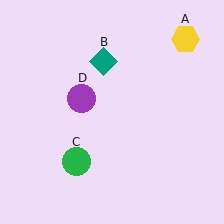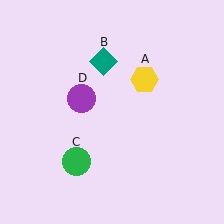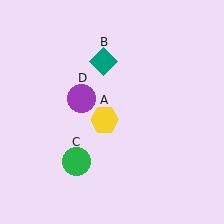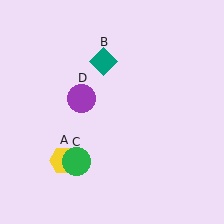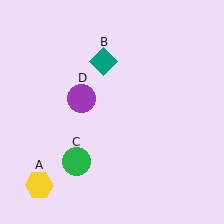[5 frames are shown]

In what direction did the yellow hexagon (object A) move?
The yellow hexagon (object A) moved down and to the left.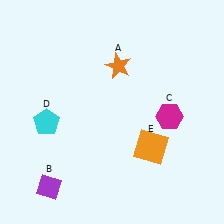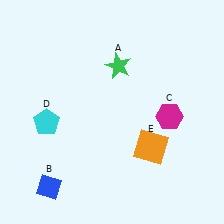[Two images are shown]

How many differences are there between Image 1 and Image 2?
There are 2 differences between the two images.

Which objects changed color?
A changed from orange to green. B changed from purple to blue.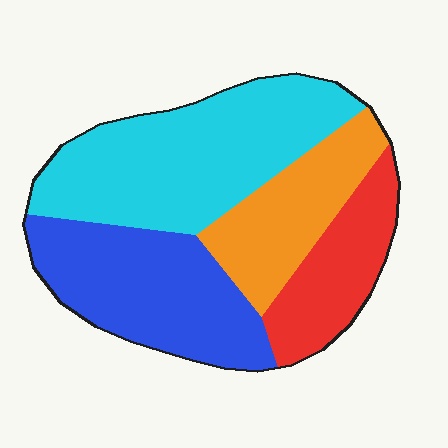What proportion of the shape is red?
Red takes up less than a quarter of the shape.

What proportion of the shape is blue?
Blue takes up about one quarter (1/4) of the shape.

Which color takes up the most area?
Cyan, at roughly 35%.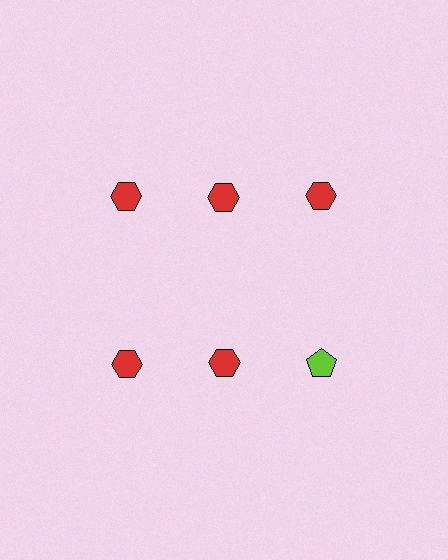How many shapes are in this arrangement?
There are 6 shapes arranged in a grid pattern.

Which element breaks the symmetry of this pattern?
The lime pentagon in the second row, center column breaks the symmetry. All other shapes are red hexagons.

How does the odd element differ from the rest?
It differs in both color (lime instead of red) and shape (pentagon instead of hexagon).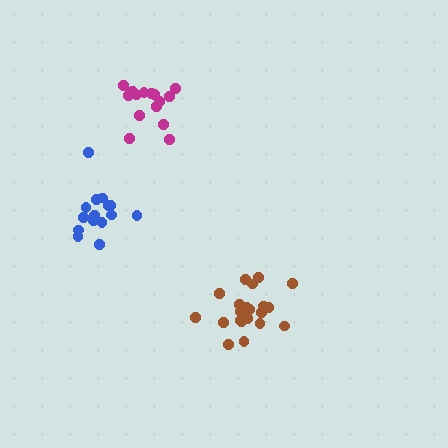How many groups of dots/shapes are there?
There are 3 groups.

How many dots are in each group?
Group 1: 15 dots, Group 2: 21 dots, Group 3: 15 dots (51 total).